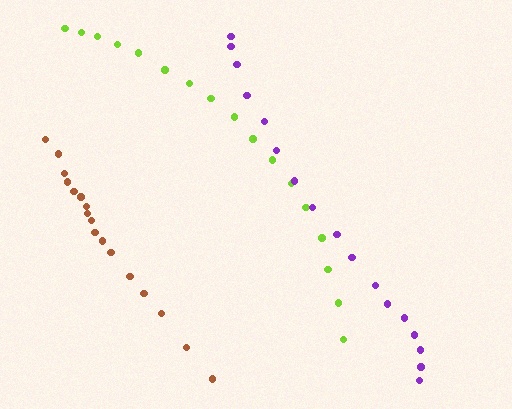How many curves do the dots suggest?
There are 3 distinct paths.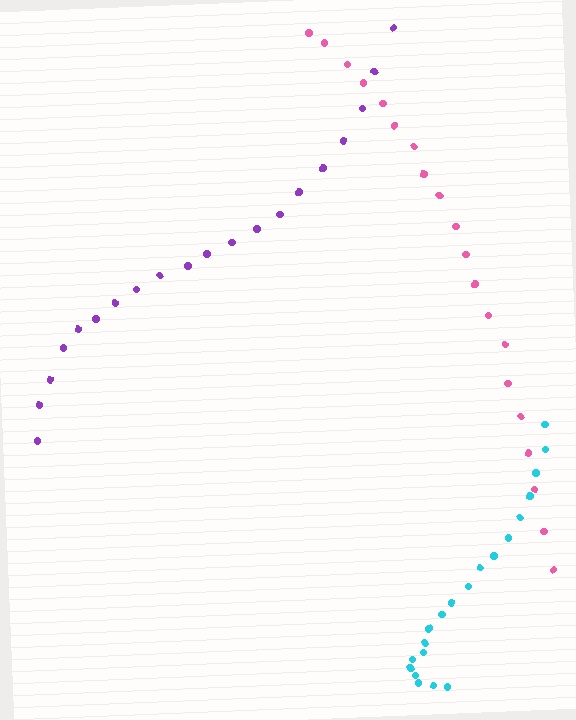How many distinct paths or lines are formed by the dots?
There are 3 distinct paths.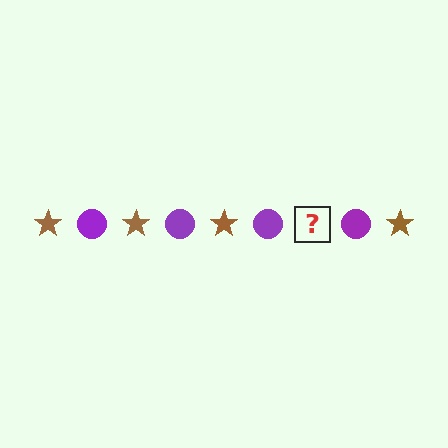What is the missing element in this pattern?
The missing element is a brown star.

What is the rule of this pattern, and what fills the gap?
The rule is that the pattern alternates between brown star and purple circle. The gap should be filled with a brown star.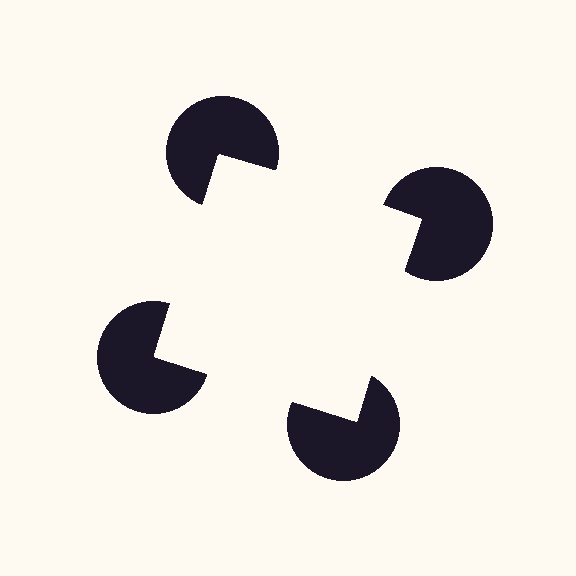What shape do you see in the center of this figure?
An illusory square — its edges are inferred from the aligned wedge cuts in the pac-man discs, not physically drawn.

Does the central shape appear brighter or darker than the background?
It typically appears slightly brighter than the background, even though no actual brightness change is drawn.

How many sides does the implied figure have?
4 sides.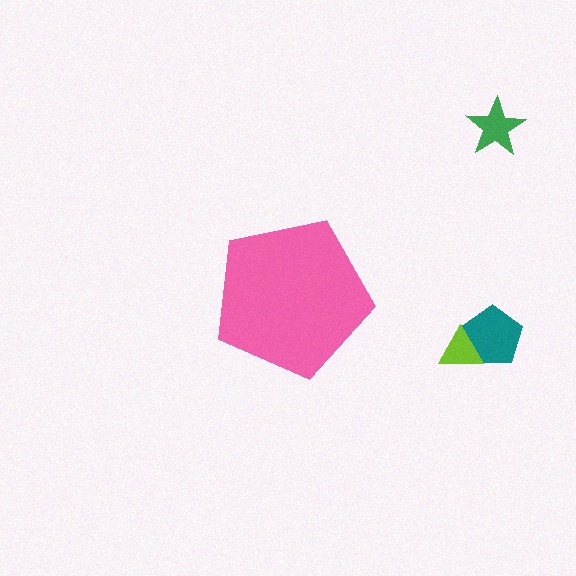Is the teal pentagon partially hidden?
No, the teal pentagon is fully visible.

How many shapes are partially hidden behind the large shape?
0 shapes are partially hidden.